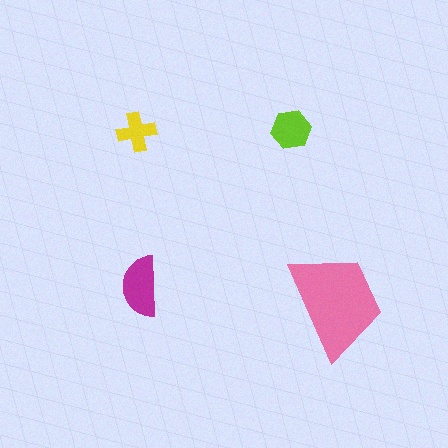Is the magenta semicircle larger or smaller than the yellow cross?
Larger.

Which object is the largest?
The pink trapezoid.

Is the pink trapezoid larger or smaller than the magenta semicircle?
Larger.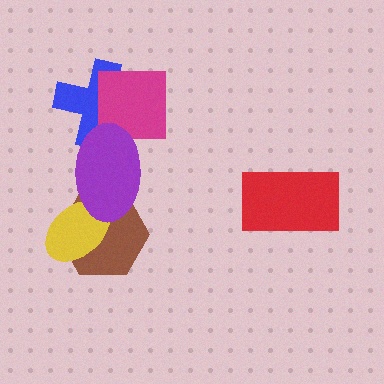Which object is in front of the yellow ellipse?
The purple ellipse is in front of the yellow ellipse.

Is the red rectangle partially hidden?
No, no other shape covers it.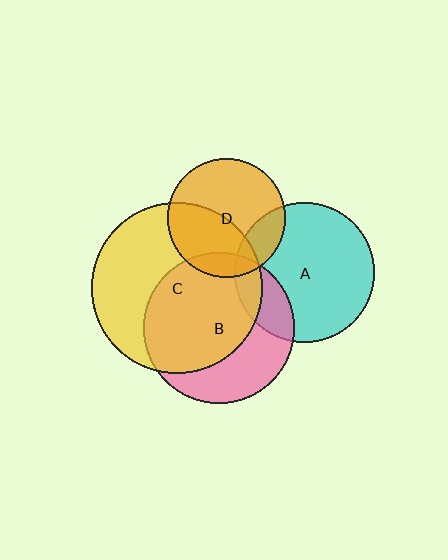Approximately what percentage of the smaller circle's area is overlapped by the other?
Approximately 20%.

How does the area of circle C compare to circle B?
Approximately 1.3 times.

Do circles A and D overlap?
Yes.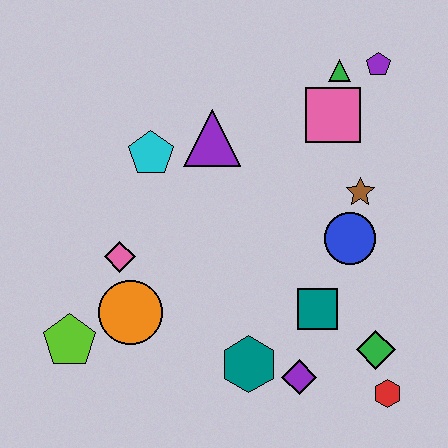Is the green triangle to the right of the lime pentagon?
Yes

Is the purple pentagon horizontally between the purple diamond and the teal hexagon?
No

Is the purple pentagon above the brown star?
Yes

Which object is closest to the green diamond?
The red hexagon is closest to the green diamond.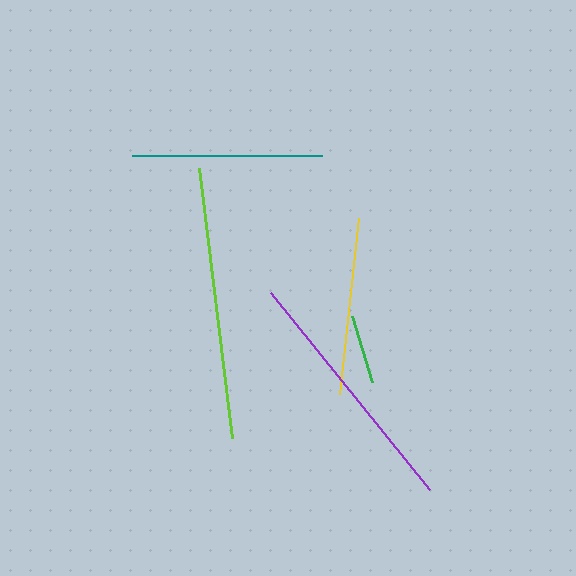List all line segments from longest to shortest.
From longest to shortest: lime, purple, teal, yellow, green.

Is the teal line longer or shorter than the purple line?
The purple line is longer than the teal line.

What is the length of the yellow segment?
The yellow segment is approximately 177 pixels long.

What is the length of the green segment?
The green segment is approximately 69 pixels long.